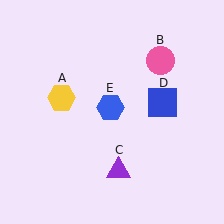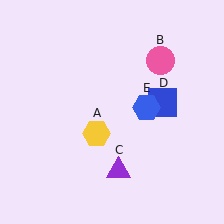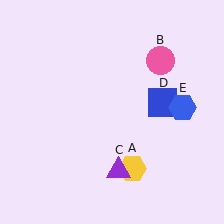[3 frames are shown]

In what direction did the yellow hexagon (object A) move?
The yellow hexagon (object A) moved down and to the right.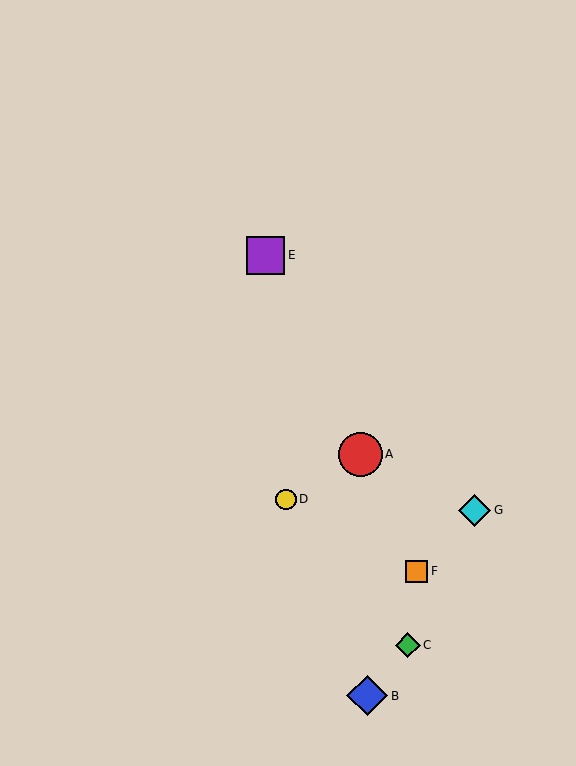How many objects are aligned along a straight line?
3 objects (A, E, F) are aligned along a straight line.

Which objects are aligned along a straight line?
Objects A, E, F are aligned along a straight line.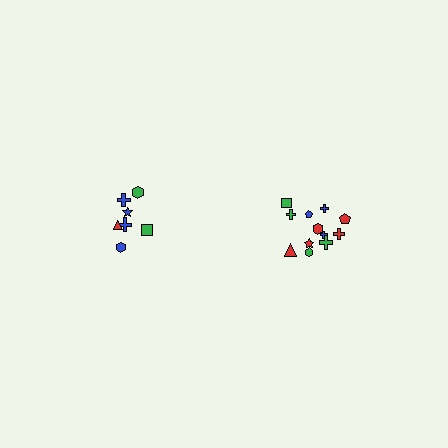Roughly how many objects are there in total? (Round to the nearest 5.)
Roughly 20 objects in total.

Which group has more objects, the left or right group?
The right group.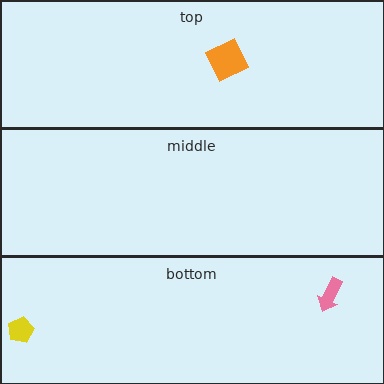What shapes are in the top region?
The orange square.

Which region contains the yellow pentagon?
The bottom region.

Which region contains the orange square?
The top region.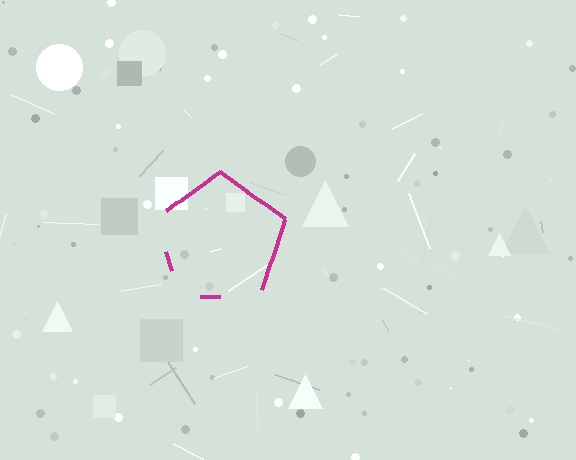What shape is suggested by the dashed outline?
The dashed outline suggests a pentagon.